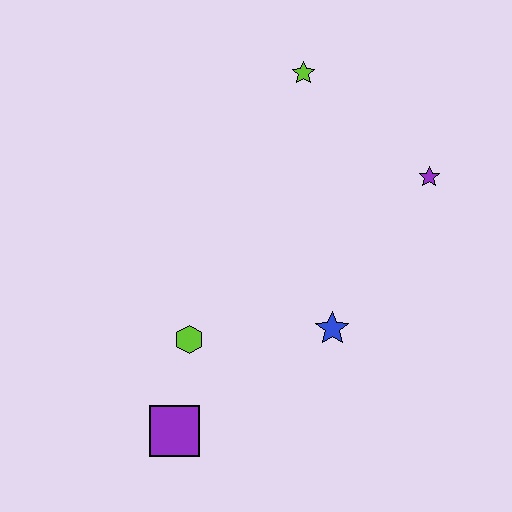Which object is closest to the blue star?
The lime hexagon is closest to the blue star.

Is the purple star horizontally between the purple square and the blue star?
No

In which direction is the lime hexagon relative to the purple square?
The lime hexagon is above the purple square.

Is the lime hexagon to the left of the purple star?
Yes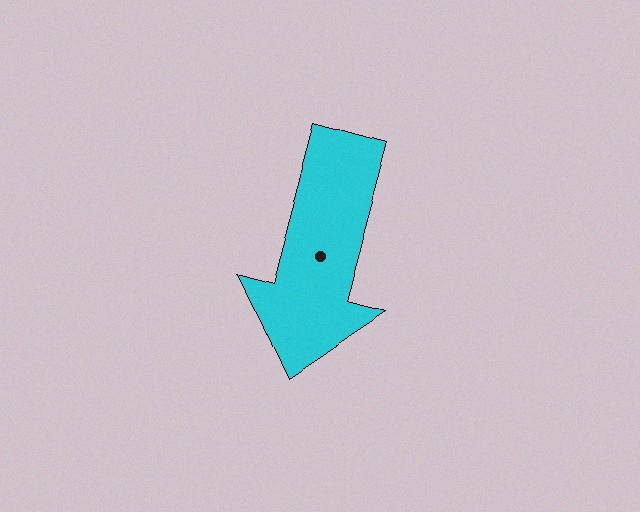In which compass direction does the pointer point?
South.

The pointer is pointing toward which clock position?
Roughly 7 o'clock.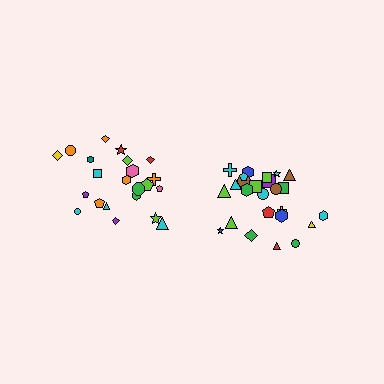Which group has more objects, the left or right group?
The right group.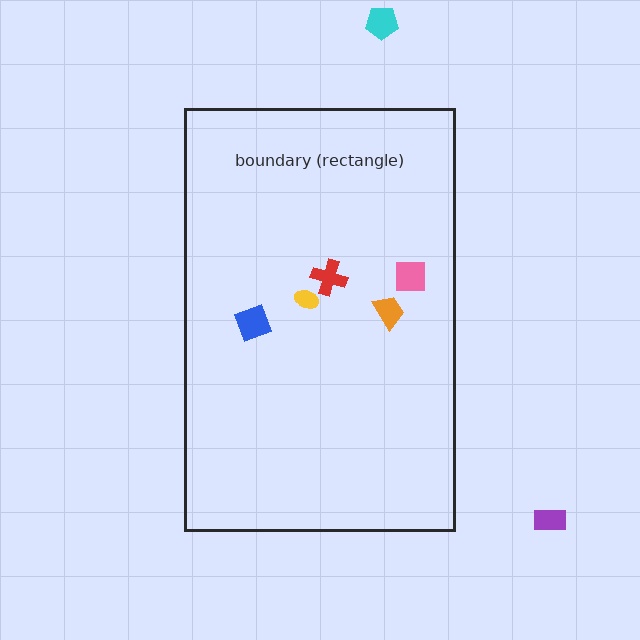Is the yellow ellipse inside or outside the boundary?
Inside.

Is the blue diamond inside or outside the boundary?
Inside.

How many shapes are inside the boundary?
5 inside, 2 outside.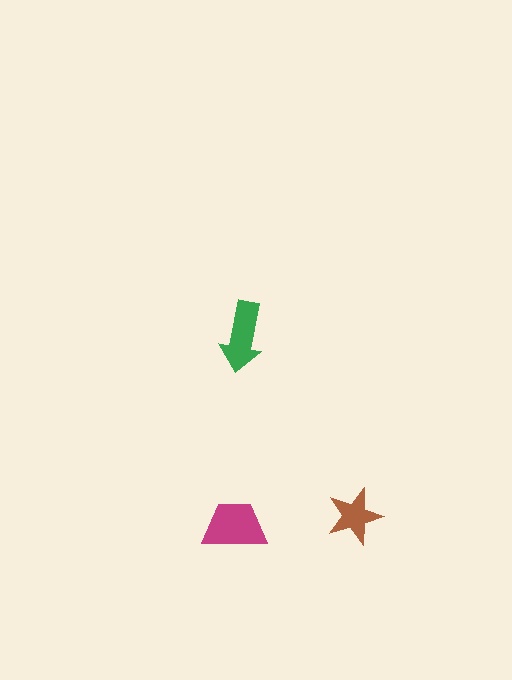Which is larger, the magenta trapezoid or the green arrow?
The magenta trapezoid.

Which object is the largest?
The magenta trapezoid.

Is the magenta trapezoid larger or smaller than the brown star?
Larger.